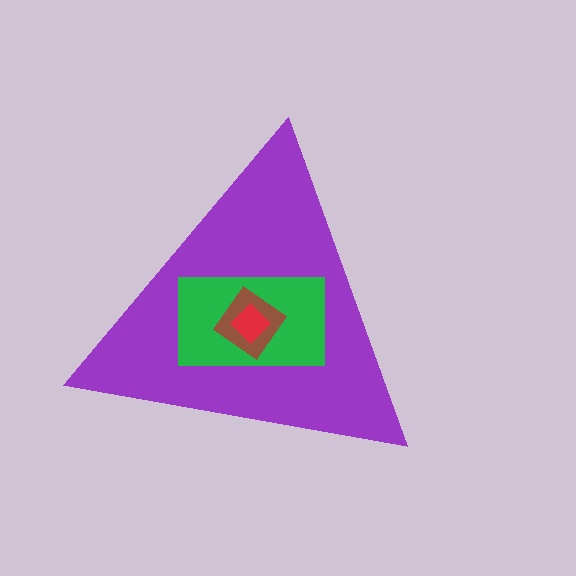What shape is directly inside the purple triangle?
The green rectangle.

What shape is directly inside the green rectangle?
The brown diamond.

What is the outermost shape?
The purple triangle.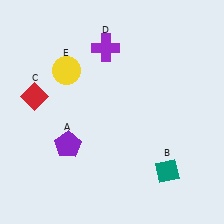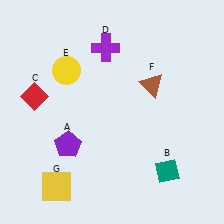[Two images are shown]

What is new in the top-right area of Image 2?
A brown triangle (F) was added in the top-right area of Image 2.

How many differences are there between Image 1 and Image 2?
There are 2 differences between the two images.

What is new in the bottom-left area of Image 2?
A yellow square (G) was added in the bottom-left area of Image 2.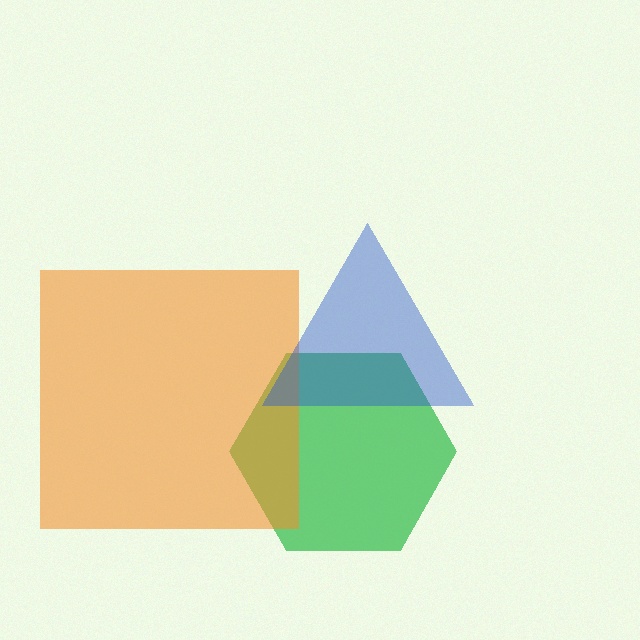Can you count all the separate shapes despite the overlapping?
Yes, there are 3 separate shapes.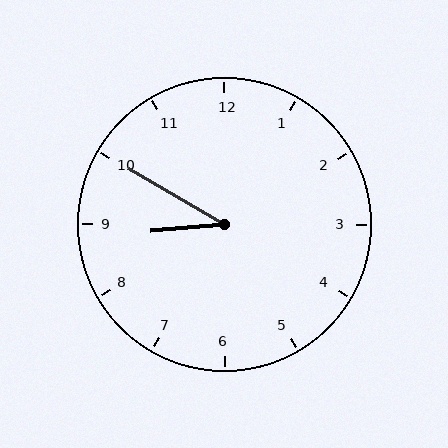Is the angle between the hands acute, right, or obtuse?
It is acute.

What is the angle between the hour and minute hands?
Approximately 35 degrees.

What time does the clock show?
8:50.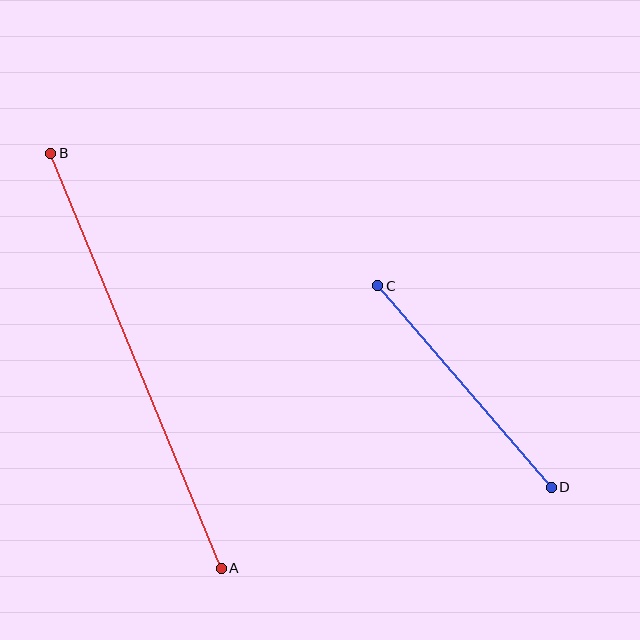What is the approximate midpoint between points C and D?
The midpoint is at approximately (465, 387) pixels.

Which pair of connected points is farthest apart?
Points A and B are farthest apart.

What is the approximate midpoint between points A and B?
The midpoint is at approximately (136, 361) pixels.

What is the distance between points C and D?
The distance is approximately 266 pixels.